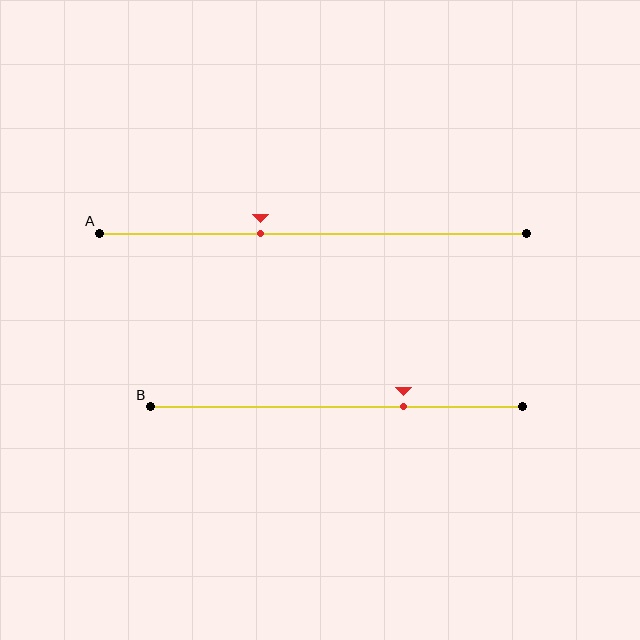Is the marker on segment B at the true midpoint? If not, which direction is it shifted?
No, the marker on segment B is shifted to the right by about 18% of the segment length.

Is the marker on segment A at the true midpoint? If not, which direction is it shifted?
No, the marker on segment A is shifted to the left by about 12% of the segment length.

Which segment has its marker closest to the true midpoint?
Segment A has its marker closest to the true midpoint.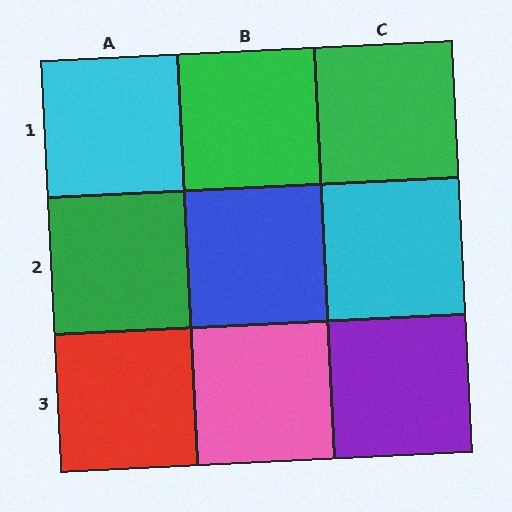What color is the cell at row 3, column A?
Red.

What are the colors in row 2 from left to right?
Green, blue, cyan.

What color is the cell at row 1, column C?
Green.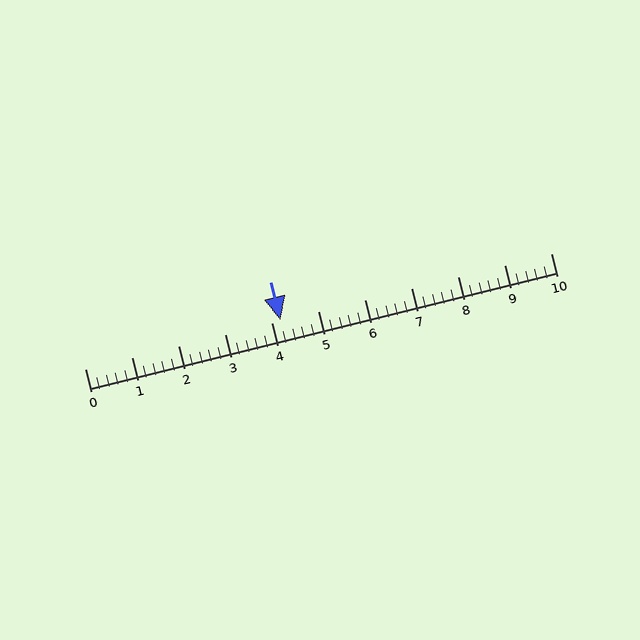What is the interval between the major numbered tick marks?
The major tick marks are spaced 1 units apart.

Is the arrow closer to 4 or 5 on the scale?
The arrow is closer to 4.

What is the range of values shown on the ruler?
The ruler shows values from 0 to 10.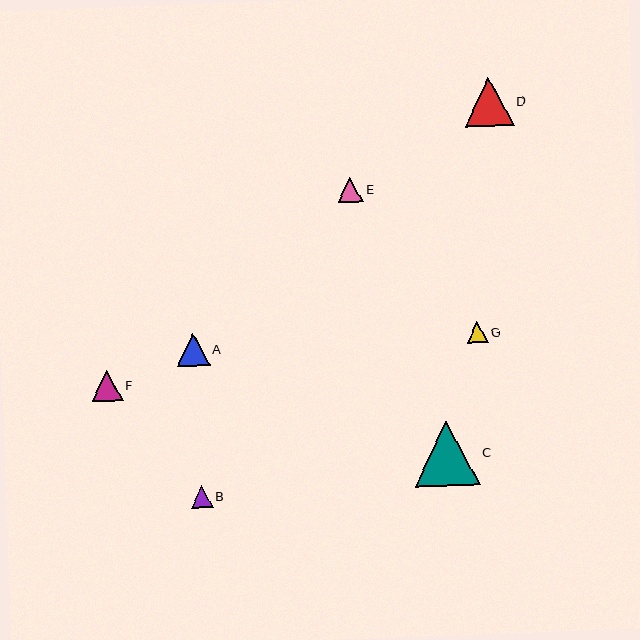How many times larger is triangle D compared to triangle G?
Triangle D is approximately 2.4 times the size of triangle G.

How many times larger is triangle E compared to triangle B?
Triangle E is approximately 1.1 times the size of triangle B.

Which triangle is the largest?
Triangle C is the largest with a size of approximately 65 pixels.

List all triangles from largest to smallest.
From largest to smallest: C, D, A, F, E, B, G.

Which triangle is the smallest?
Triangle G is the smallest with a size of approximately 20 pixels.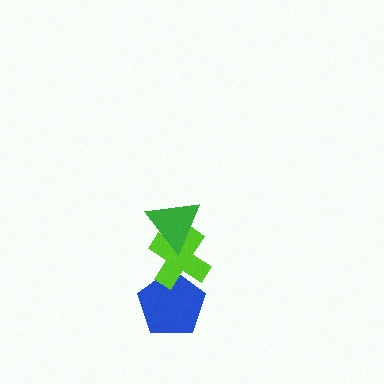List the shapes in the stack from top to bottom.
From top to bottom: the green triangle, the lime cross, the blue pentagon.